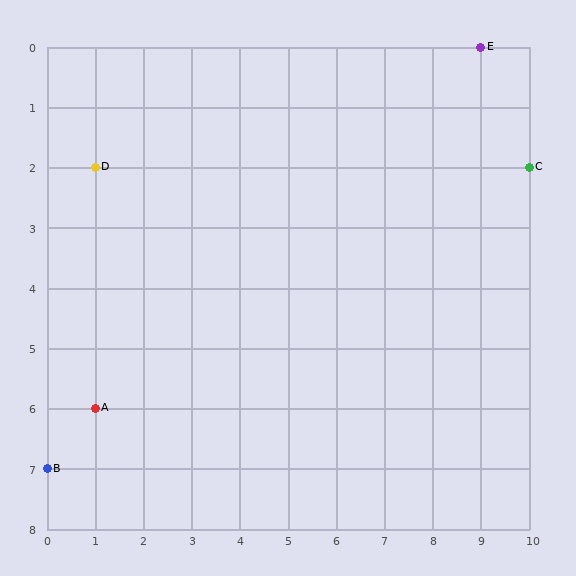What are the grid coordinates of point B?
Point B is at grid coordinates (0, 7).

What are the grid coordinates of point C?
Point C is at grid coordinates (10, 2).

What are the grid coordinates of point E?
Point E is at grid coordinates (9, 0).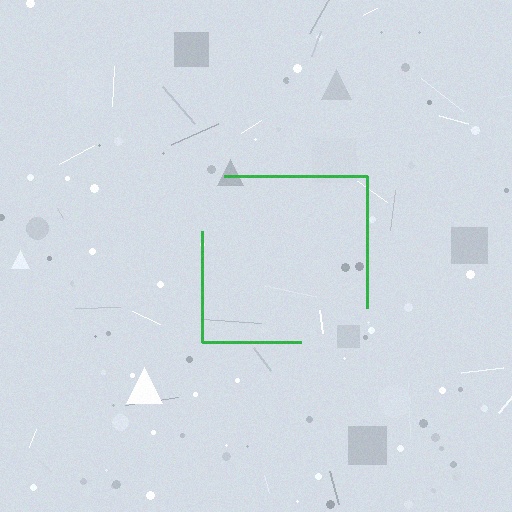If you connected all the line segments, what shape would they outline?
They would outline a square.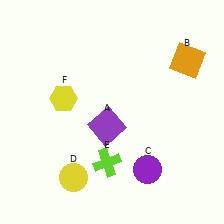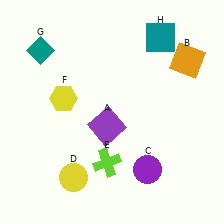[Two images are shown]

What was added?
A teal diamond (G), a teal square (H) were added in Image 2.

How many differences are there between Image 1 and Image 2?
There are 2 differences between the two images.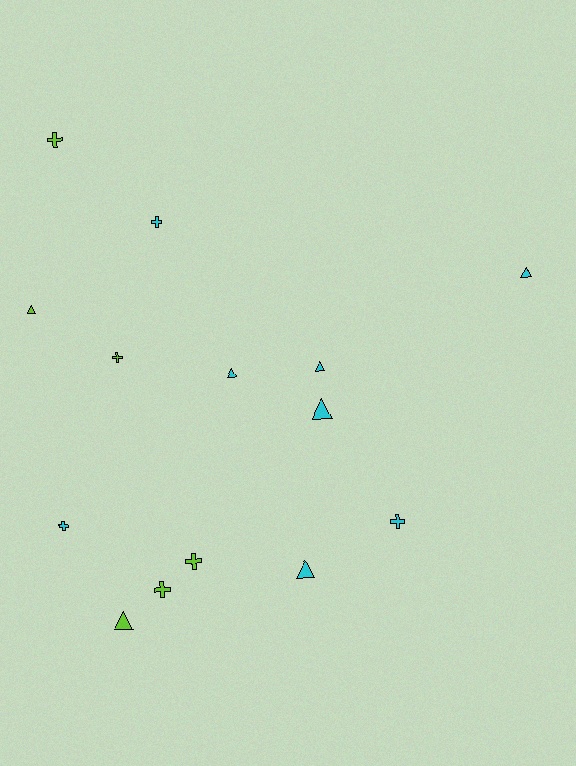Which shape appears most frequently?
Triangle, with 7 objects.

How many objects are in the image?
There are 14 objects.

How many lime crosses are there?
There are 4 lime crosses.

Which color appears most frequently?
Cyan, with 8 objects.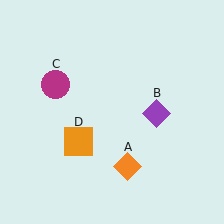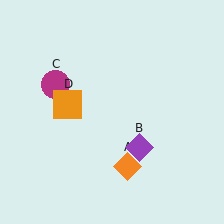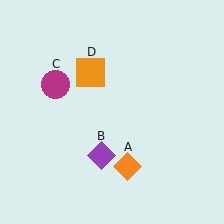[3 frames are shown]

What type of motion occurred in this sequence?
The purple diamond (object B), orange square (object D) rotated clockwise around the center of the scene.